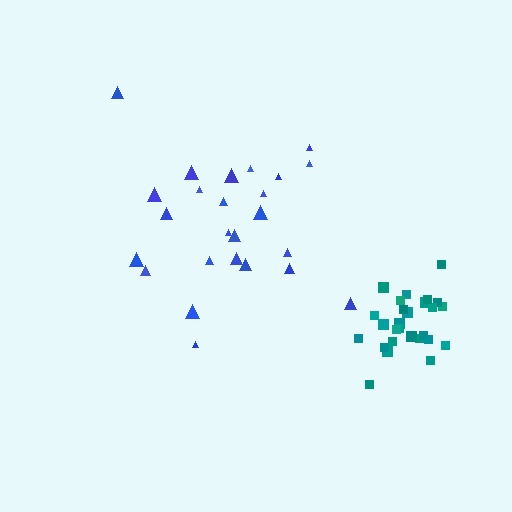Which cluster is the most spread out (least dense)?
Blue.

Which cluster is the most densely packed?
Teal.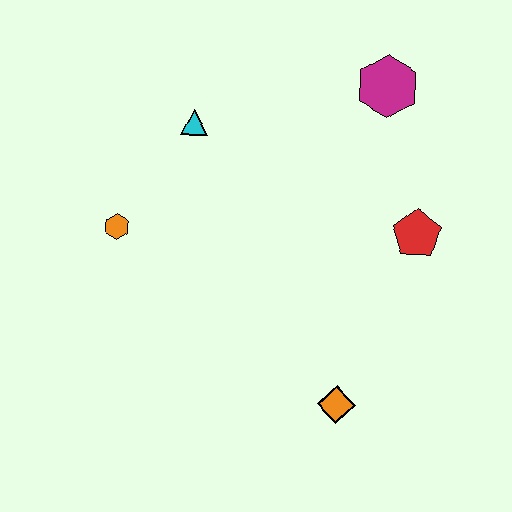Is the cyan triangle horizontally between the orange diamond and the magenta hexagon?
No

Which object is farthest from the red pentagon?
The orange hexagon is farthest from the red pentagon.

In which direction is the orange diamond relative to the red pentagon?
The orange diamond is below the red pentagon.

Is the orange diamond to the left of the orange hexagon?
No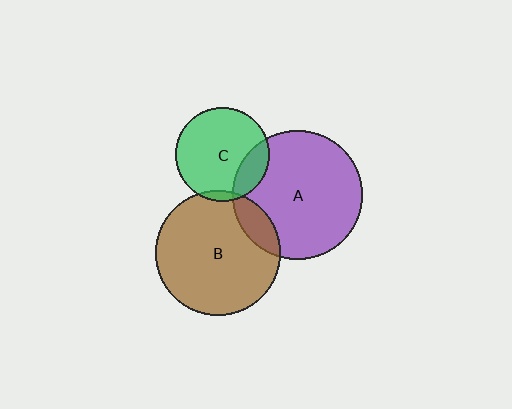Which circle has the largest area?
Circle A (purple).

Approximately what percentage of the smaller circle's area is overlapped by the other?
Approximately 15%.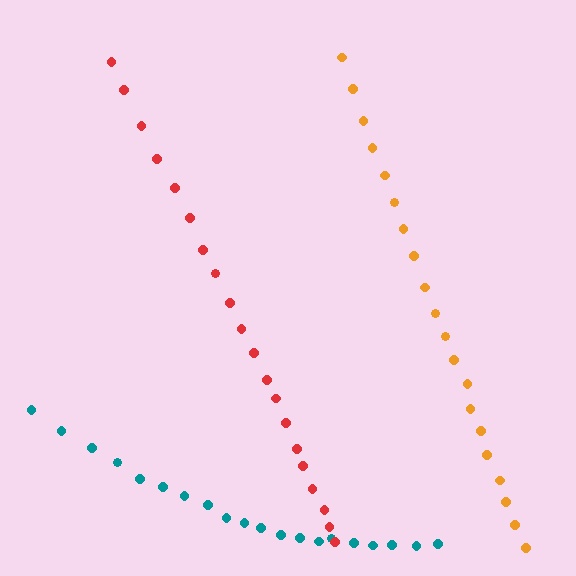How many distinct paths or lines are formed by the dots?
There are 3 distinct paths.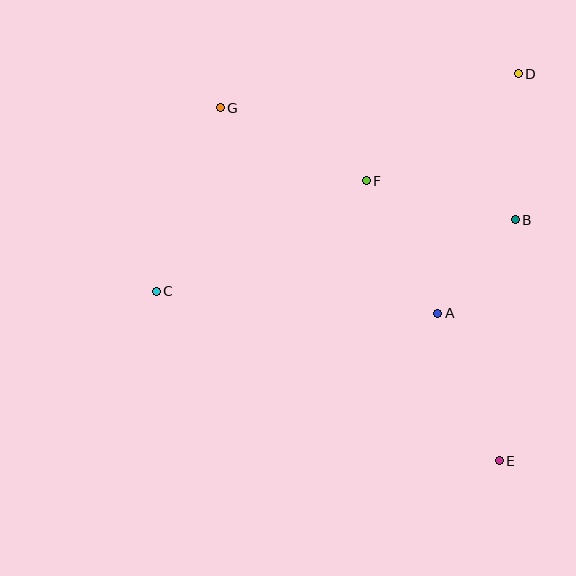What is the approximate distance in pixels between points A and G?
The distance between A and G is approximately 299 pixels.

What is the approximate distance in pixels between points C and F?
The distance between C and F is approximately 237 pixels.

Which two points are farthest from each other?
Points E and G are farthest from each other.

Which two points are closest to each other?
Points A and B are closest to each other.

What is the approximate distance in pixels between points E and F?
The distance between E and F is approximately 310 pixels.